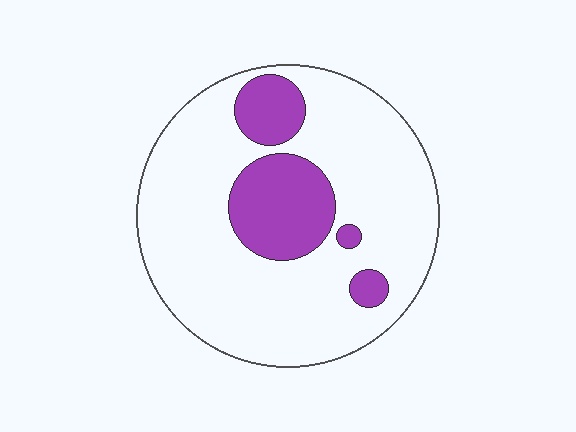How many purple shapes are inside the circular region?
4.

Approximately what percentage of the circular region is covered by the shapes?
Approximately 20%.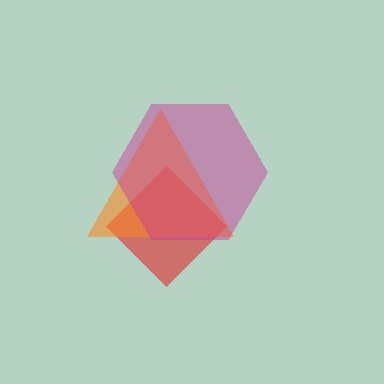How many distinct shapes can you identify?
There are 3 distinct shapes: a red diamond, an orange triangle, a magenta hexagon.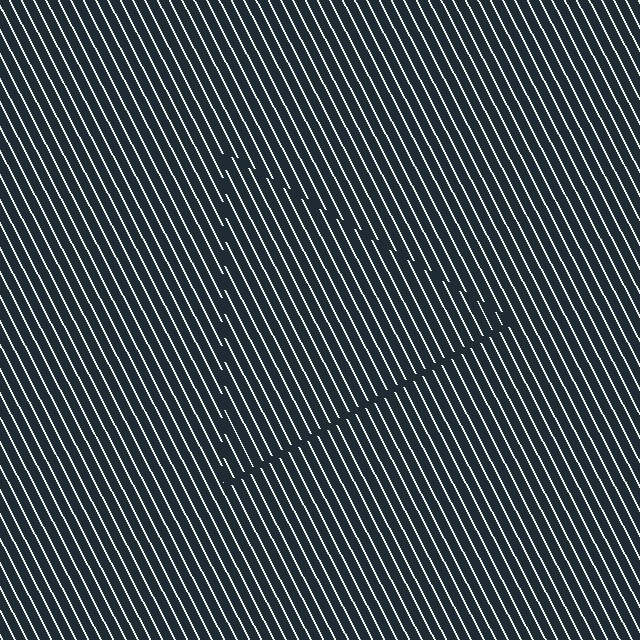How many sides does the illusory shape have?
3 sides — the line-ends trace a triangle.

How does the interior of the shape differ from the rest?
The interior of the shape contains the same grating, shifted by half a period — the contour is defined by the phase discontinuity where line-ends from the inner and outer gratings abut.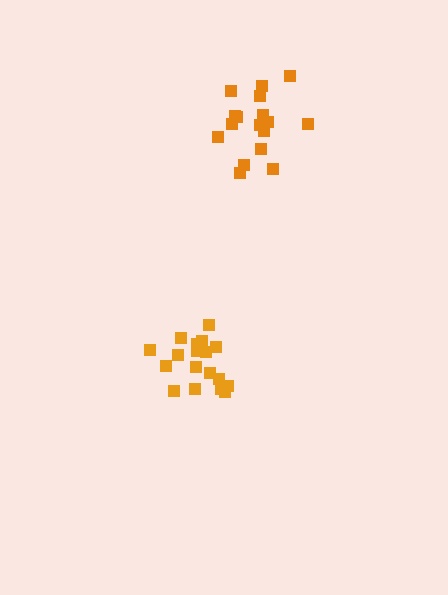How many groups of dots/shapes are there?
There are 2 groups.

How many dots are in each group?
Group 1: 18 dots, Group 2: 17 dots (35 total).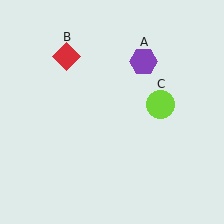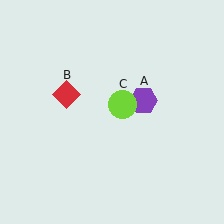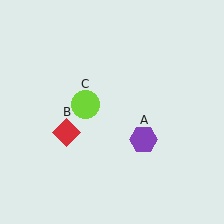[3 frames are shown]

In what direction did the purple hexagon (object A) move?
The purple hexagon (object A) moved down.